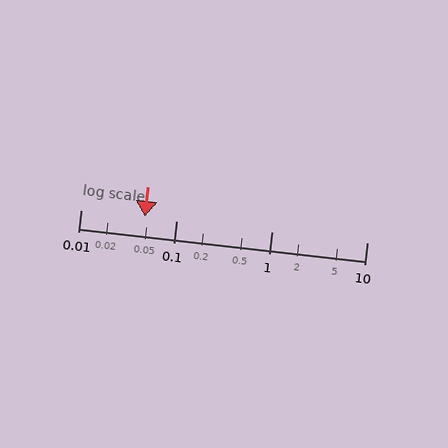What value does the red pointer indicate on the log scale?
The pointer indicates approximately 0.047.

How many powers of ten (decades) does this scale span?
The scale spans 3 decades, from 0.01 to 10.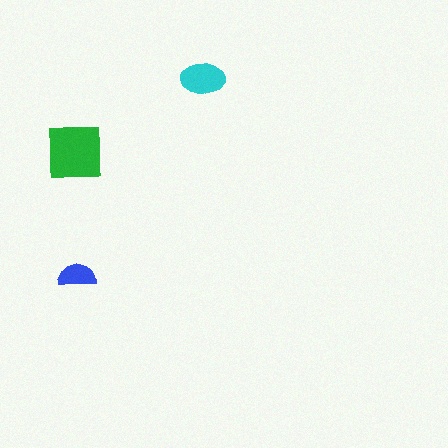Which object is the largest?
The green square.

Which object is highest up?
The cyan ellipse is topmost.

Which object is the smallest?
The blue semicircle.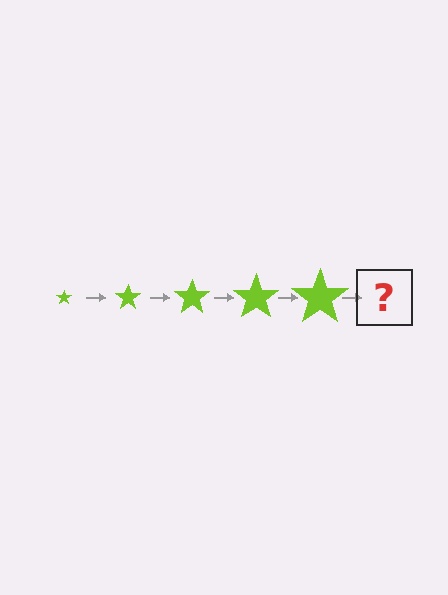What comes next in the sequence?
The next element should be a lime star, larger than the previous one.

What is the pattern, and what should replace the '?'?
The pattern is that the star gets progressively larger each step. The '?' should be a lime star, larger than the previous one.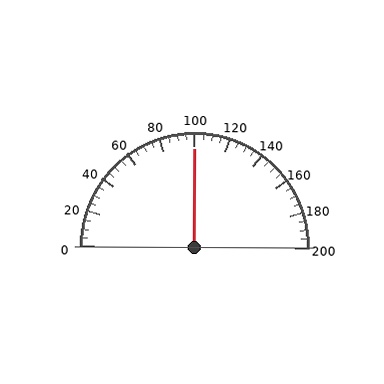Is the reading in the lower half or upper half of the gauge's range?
The reading is in the upper half of the range (0 to 200).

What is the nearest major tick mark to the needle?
The nearest major tick mark is 100.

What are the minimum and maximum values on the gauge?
The gauge ranges from 0 to 200.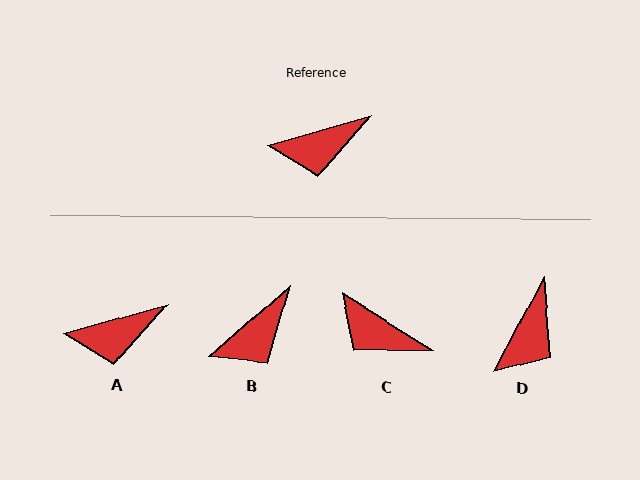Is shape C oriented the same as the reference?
No, it is off by about 48 degrees.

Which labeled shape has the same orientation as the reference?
A.